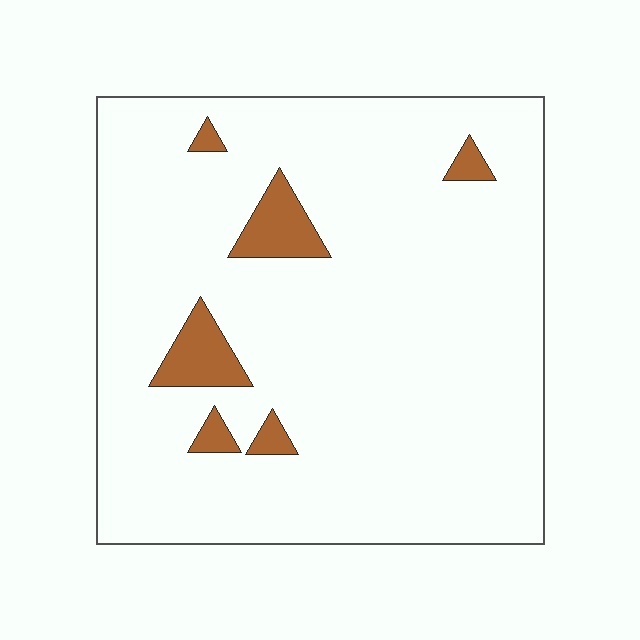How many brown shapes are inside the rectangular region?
6.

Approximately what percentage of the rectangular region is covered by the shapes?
Approximately 5%.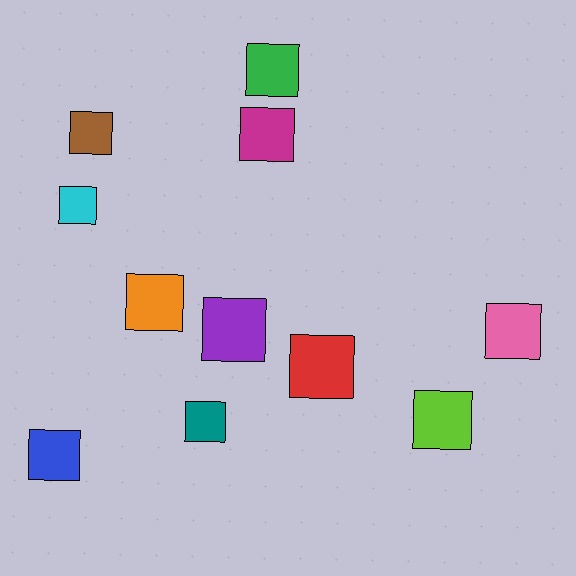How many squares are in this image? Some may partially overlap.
There are 11 squares.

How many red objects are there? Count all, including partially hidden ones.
There is 1 red object.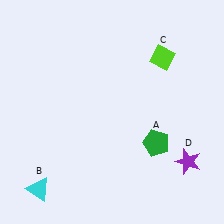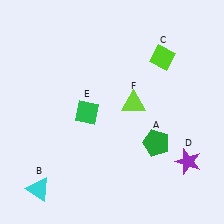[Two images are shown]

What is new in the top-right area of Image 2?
A lime triangle (F) was added in the top-right area of Image 2.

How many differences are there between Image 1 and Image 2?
There are 2 differences between the two images.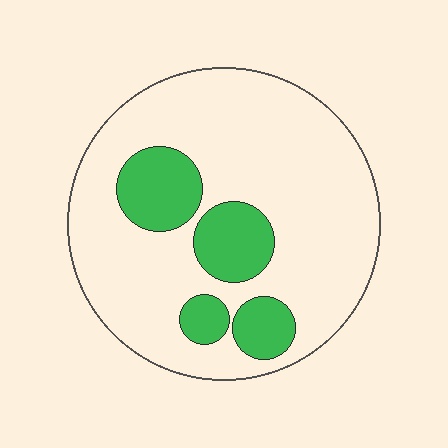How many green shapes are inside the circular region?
4.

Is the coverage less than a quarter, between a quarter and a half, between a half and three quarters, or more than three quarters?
Less than a quarter.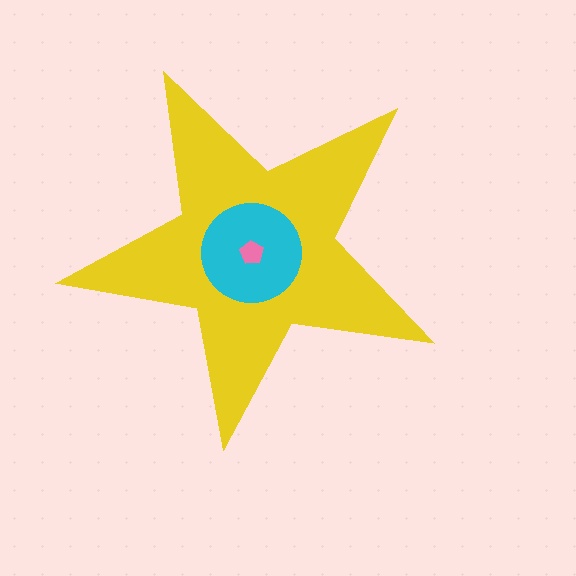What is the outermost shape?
The yellow star.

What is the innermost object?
The pink pentagon.